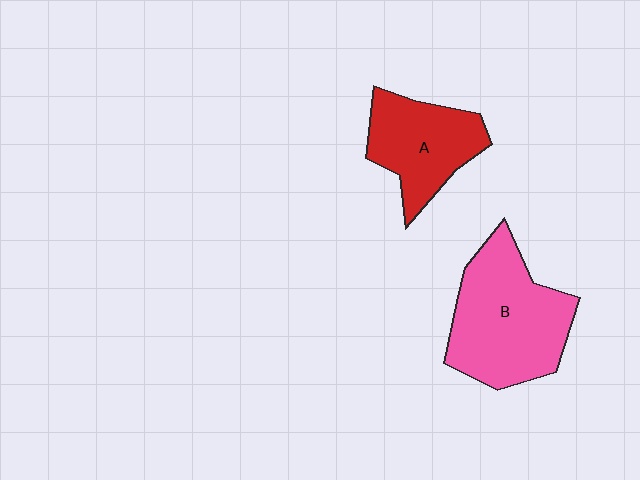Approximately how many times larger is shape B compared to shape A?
Approximately 1.5 times.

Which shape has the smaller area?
Shape A (red).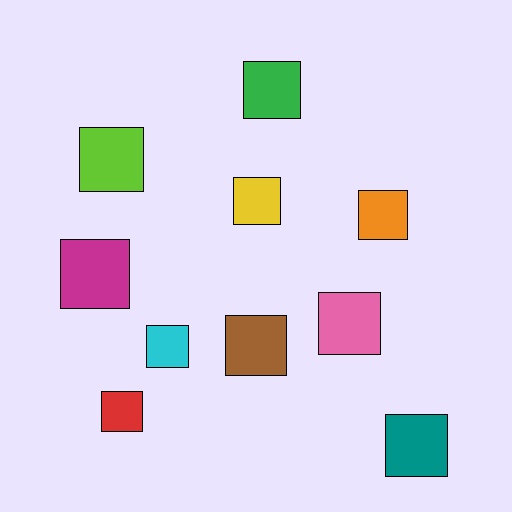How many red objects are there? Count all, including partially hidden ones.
There is 1 red object.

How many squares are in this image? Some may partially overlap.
There are 10 squares.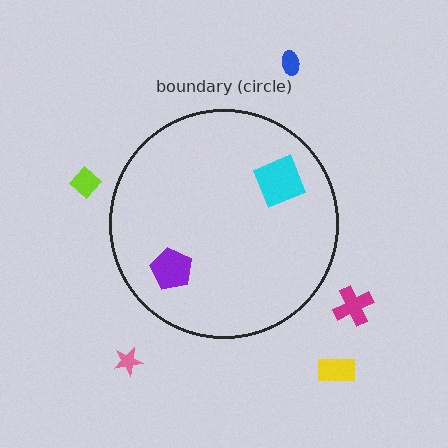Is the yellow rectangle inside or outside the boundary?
Outside.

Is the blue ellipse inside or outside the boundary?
Outside.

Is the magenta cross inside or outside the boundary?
Outside.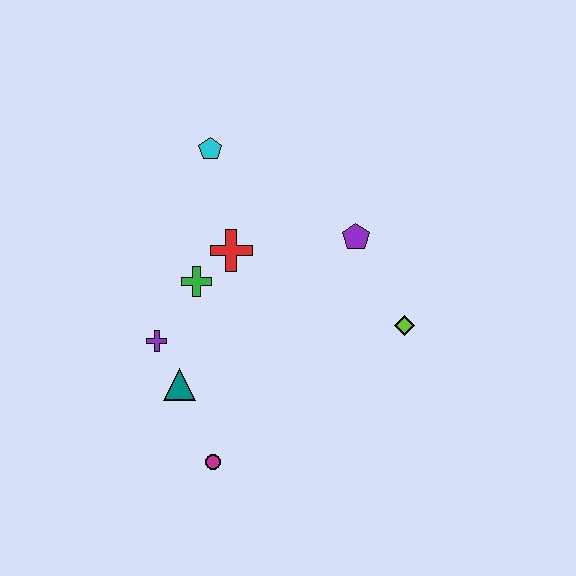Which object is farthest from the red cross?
The magenta circle is farthest from the red cross.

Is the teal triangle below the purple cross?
Yes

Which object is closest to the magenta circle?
The teal triangle is closest to the magenta circle.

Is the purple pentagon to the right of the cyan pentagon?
Yes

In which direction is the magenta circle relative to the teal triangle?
The magenta circle is below the teal triangle.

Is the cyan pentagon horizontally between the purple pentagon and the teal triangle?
Yes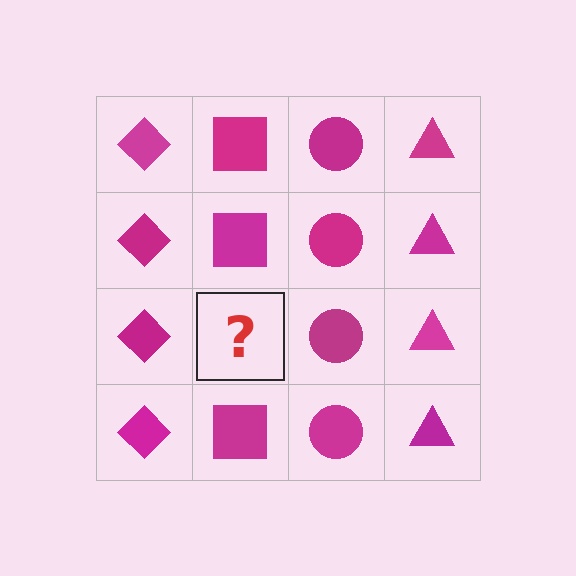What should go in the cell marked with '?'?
The missing cell should contain a magenta square.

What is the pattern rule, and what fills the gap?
The rule is that each column has a consistent shape. The gap should be filled with a magenta square.